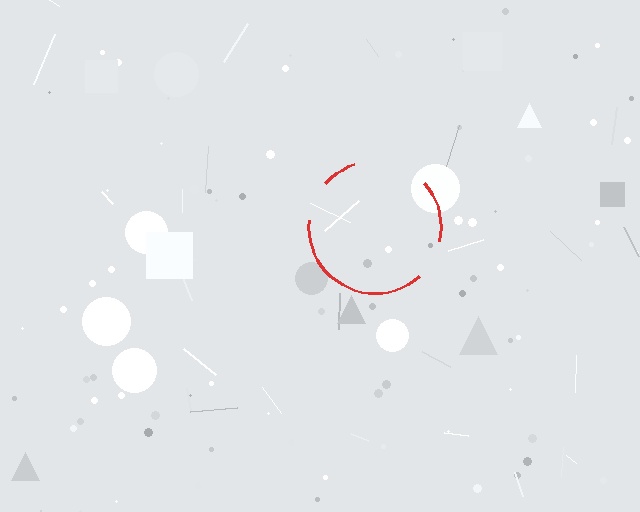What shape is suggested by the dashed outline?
The dashed outline suggests a circle.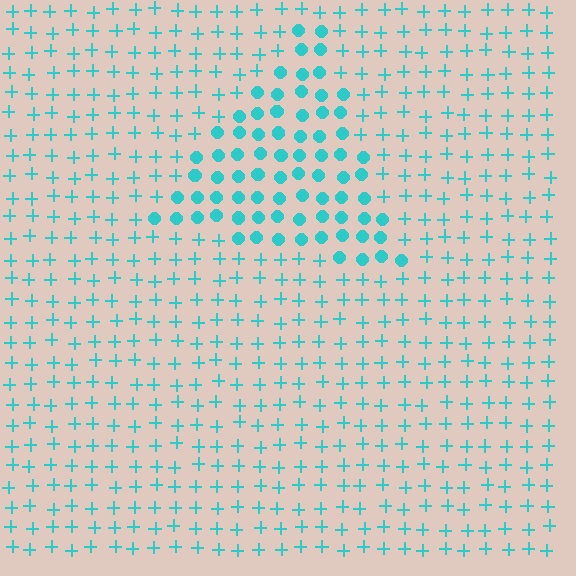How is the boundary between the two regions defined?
The boundary is defined by a change in element shape: circles inside vs. plus signs outside. All elements share the same color and spacing.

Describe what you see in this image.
The image is filled with small cyan elements arranged in a uniform grid. A triangle-shaped region contains circles, while the surrounding area contains plus signs. The boundary is defined purely by the change in element shape.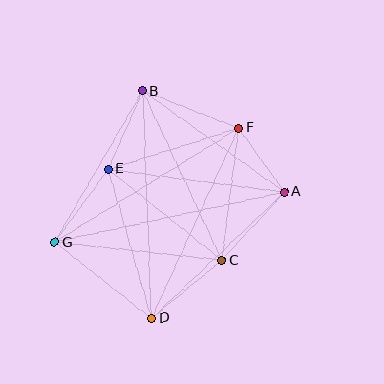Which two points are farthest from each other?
Points A and G are farthest from each other.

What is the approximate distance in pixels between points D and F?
The distance between D and F is approximately 209 pixels.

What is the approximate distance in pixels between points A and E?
The distance between A and E is approximately 178 pixels.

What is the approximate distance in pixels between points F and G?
The distance between F and G is approximately 216 pixels.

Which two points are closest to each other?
Points A and F are closest to each other.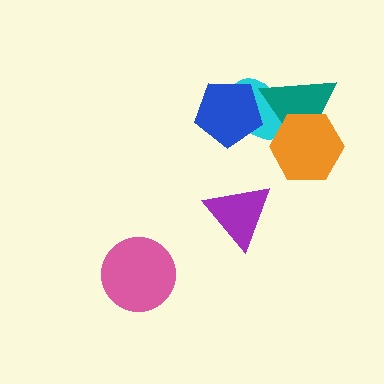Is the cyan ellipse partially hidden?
Yes, it is partially covered by another shape.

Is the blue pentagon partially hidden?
Yes, it is partially covered by another shape.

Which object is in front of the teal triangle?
The orange hexagon is in front of the teal triangle.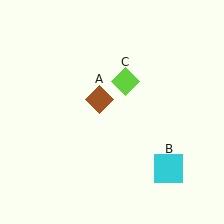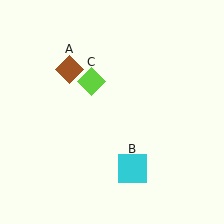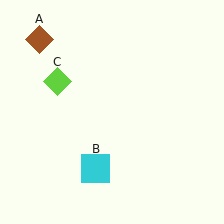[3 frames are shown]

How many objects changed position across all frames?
3 objects changed position: brown diamond (object A), cyan square (object B), lime diamond (object C).